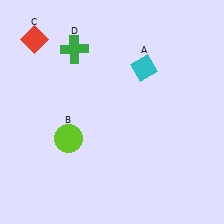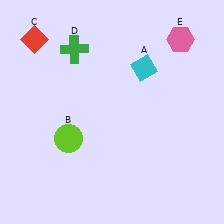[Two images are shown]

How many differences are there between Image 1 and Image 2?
There is 1 difference between the two images.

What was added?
A pink hexagon (E) was added in Image 2.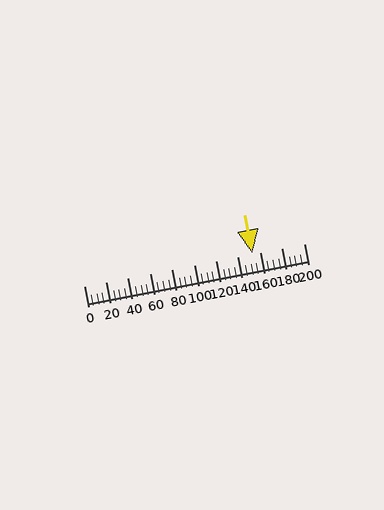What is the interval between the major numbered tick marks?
The major tick marks are spaced 20 units apart.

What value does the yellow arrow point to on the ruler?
The yellow arrow points to approximately 153.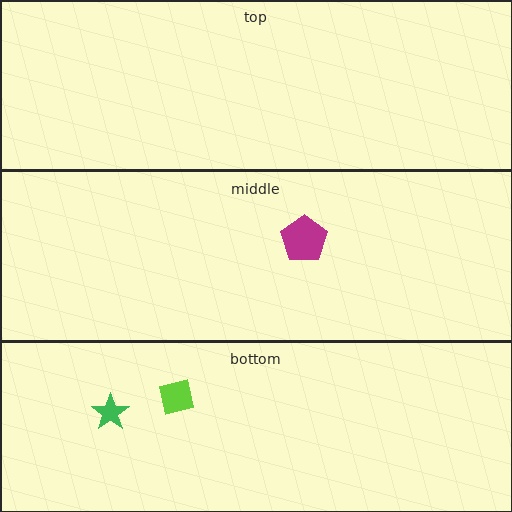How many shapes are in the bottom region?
2.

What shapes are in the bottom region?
The lime square, the green star.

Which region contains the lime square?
The bottom region.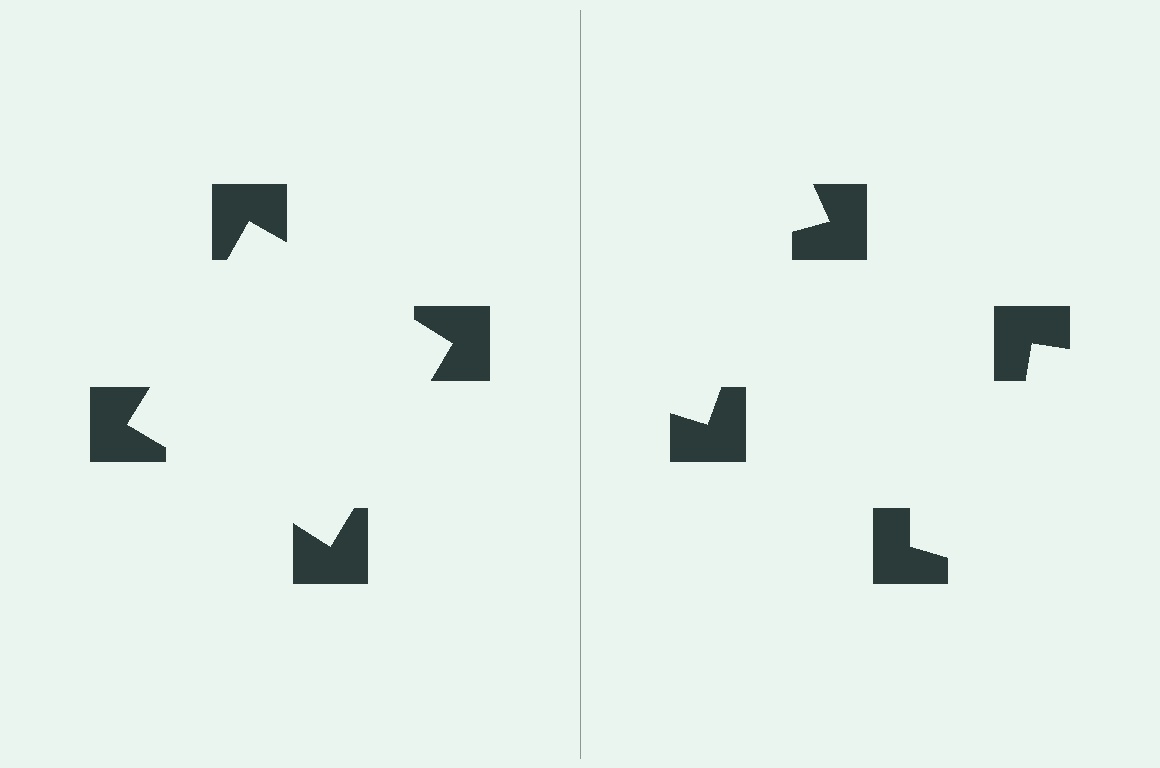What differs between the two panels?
The notched squares are positioned identically on both sides; only the wedge orientations differ. On the left they align to a square; on the right they are misaligned.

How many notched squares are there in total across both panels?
8 — 4 on each side.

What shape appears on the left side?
An illusory square.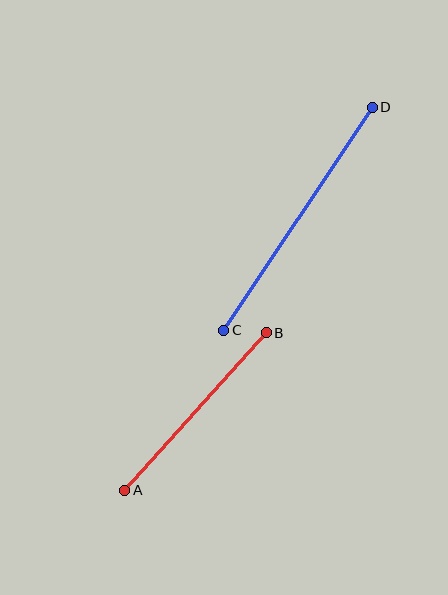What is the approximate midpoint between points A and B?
The midpoint is at approximately (195, 411) pixels.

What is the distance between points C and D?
The distance is approximately 268 pixels.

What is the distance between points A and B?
The distance is approximately 212 pixels.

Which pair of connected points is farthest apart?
Points C and D are farthest apart.